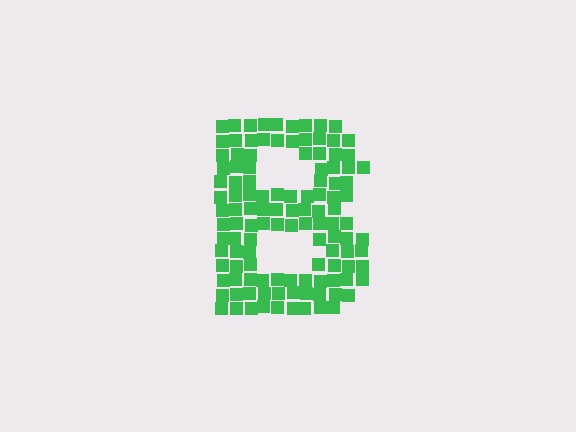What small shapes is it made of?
It is made of small squares.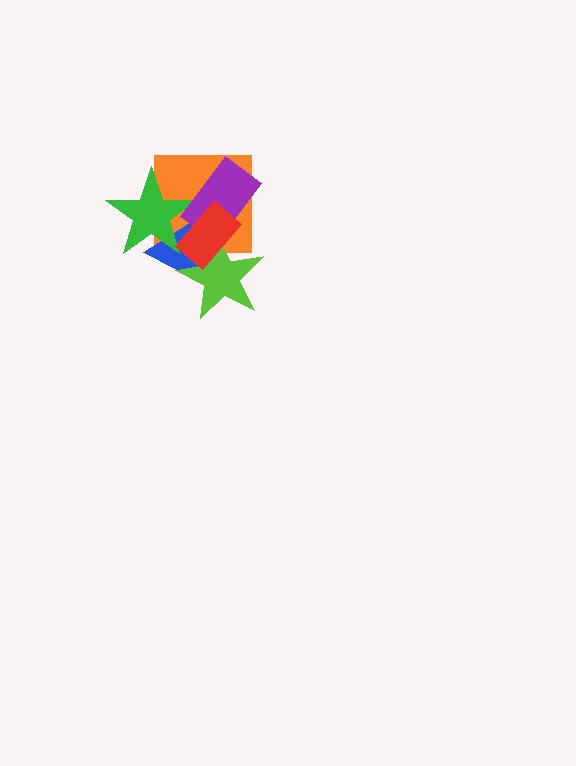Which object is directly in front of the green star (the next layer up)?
The purple rectangle is directly in front of the green star.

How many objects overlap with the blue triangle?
5 objects overlap with the blue triangle.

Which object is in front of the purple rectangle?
The red rectangle is in front of the purple rectangle.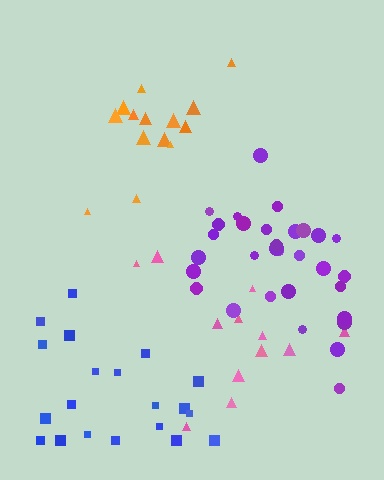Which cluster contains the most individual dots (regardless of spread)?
Purple (31).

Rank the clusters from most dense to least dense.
purple, orange, blue, pink.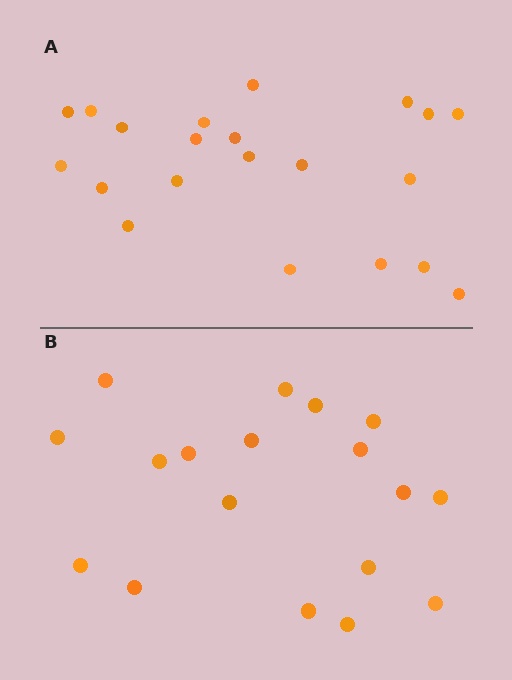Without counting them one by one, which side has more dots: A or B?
Region A (the top region) has more dots.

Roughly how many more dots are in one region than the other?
Region A has just a few more — roughly 2 or 3 more dots than region B.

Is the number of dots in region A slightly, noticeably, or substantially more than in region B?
Region A has only slightly more — the two regions are fairly close. The ratio is roughly 1.2 to 1.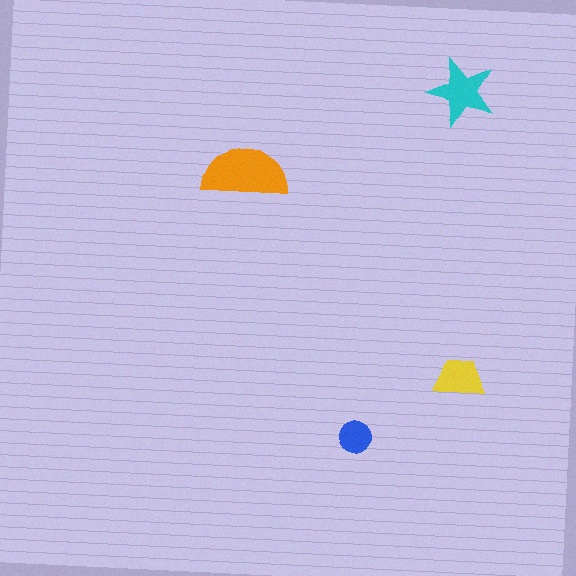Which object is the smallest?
The blue circle.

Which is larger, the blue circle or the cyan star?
The cyan star.